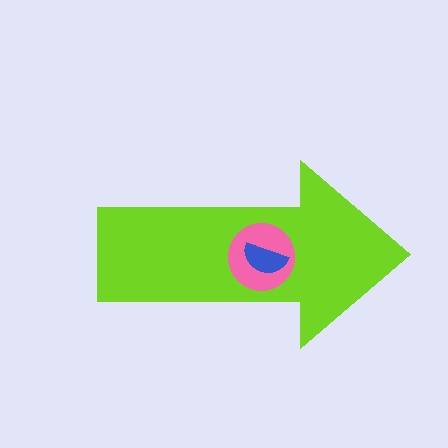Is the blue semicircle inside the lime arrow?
Yes.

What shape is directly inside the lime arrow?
The pink circle.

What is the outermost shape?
The lime arrow.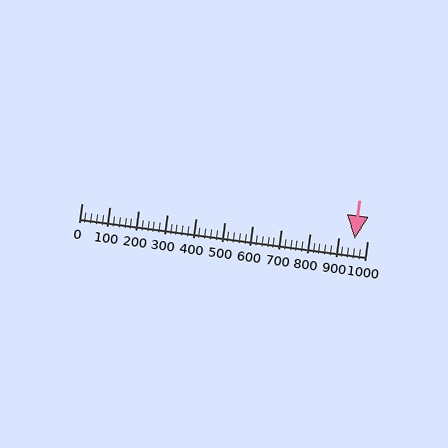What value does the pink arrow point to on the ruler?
The pink arrow points to approximately 957.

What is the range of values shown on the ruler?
The ruler shows values from 0 to 1000.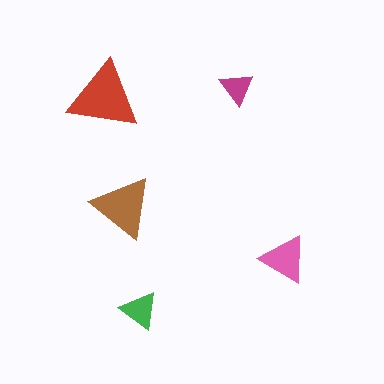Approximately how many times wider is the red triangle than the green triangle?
About 2 times wider.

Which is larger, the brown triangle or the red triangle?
The red one.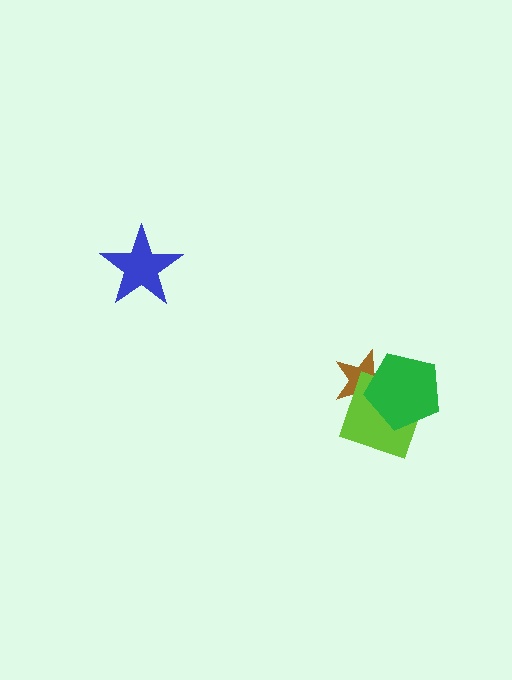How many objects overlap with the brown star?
2 objects overlap with the brown star.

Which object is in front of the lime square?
The green pentagon is in front of the lime square.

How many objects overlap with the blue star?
0 objects overlap with the blue star.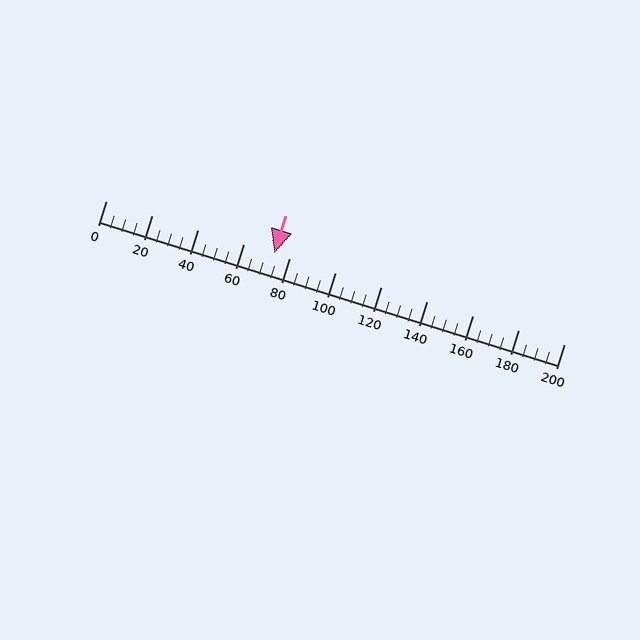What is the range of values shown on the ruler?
The ruler shows values from 0 to 200.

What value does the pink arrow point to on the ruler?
The pink arrow points to approximately 74.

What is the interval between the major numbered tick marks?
The major tick marks are spaced 20 units apart.